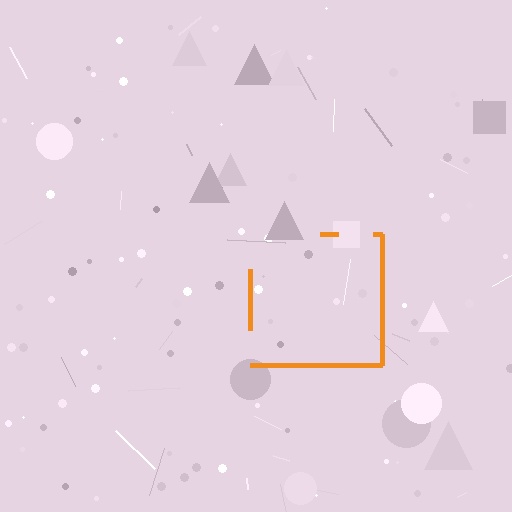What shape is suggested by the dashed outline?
The dashed outline suggests a square.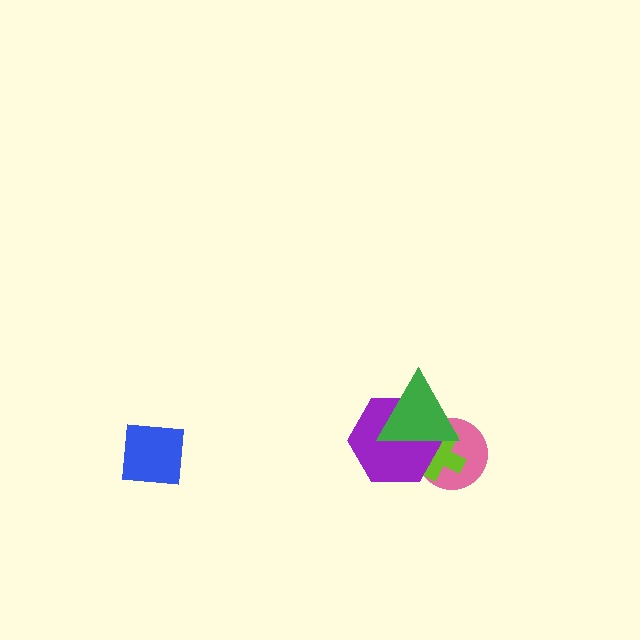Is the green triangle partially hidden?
No, no other shape covers it.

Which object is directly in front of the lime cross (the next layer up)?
The purple hexagon is directly in front of the lime cross.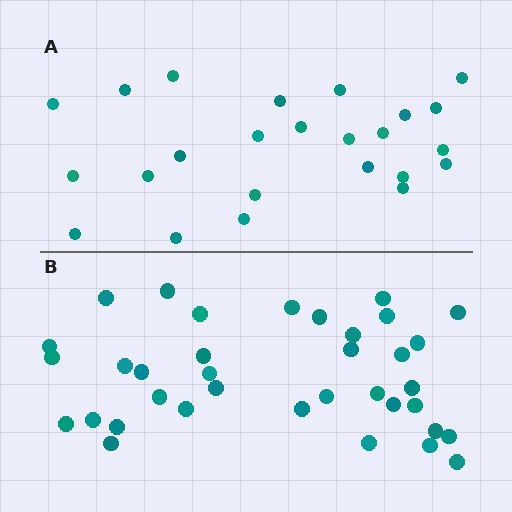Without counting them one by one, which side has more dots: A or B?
Region B (the bottom region) has more dots.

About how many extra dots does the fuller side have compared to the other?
Region B has roughly 12 or so more dots than region A.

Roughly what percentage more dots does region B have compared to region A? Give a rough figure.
About 50% more.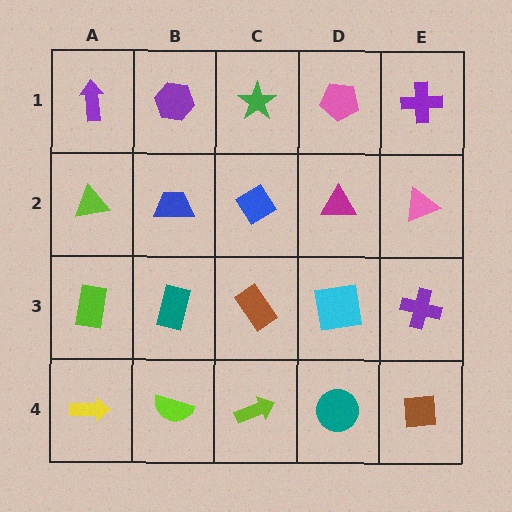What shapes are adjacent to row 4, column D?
A cyan square (row 3, column D), a lime arrow (row 4, column C), a brown square (row 4, column E).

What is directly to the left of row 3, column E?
A cyan square.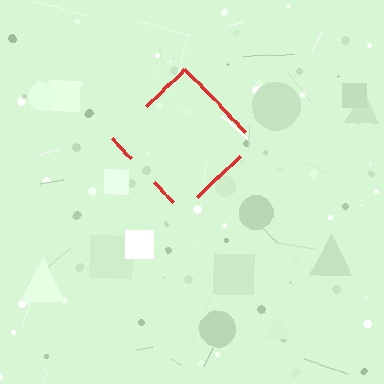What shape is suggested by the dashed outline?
The dashed outline suggests a diamond.